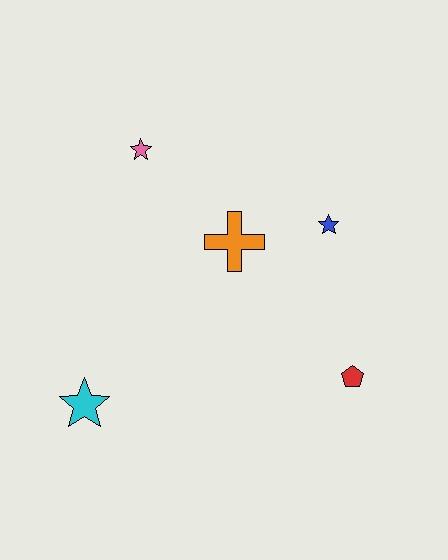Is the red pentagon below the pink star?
Yes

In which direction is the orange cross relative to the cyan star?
The orange cross is above the cyan star.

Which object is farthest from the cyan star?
The blue star is farthest from the cyan star.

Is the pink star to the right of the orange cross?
No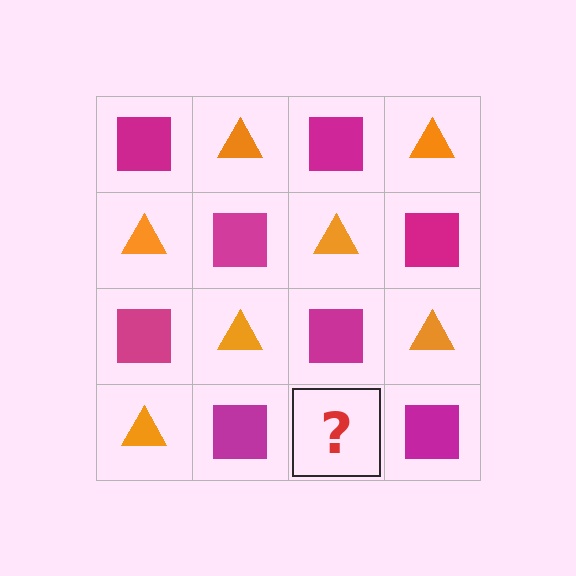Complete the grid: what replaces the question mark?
The question mark should be replaced with an orange triangle.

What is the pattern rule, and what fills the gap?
The rule is that it alternates magenta square and orange triangle in a checkerboard pattern. The gap should be filled with an orange triangle.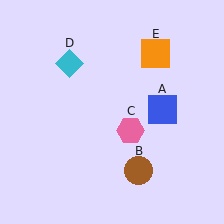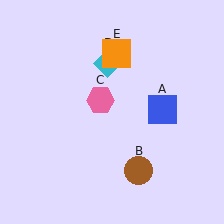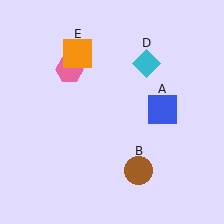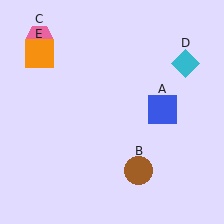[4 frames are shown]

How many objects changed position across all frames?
3 objects changed position: pink hexagon (object C), cyan diamond (object D), orange square (object E).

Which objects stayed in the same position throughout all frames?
Blue square (object A) and brown circle (object B) remained stationary.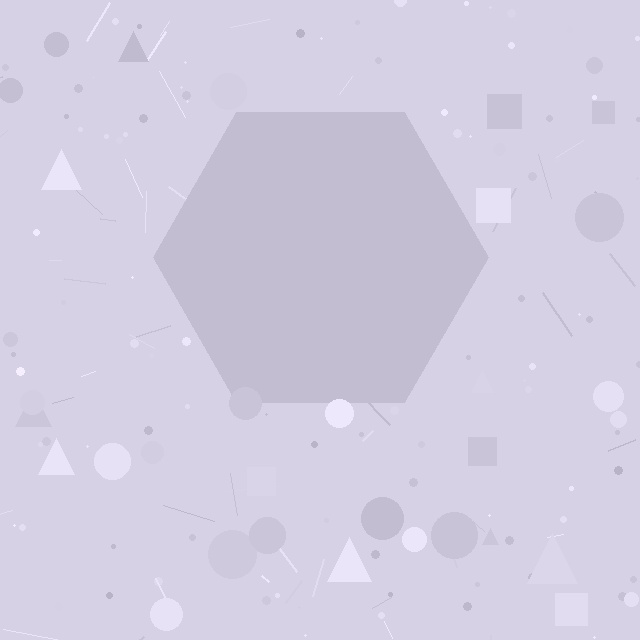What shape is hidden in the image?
A hexagon is hidden in the image.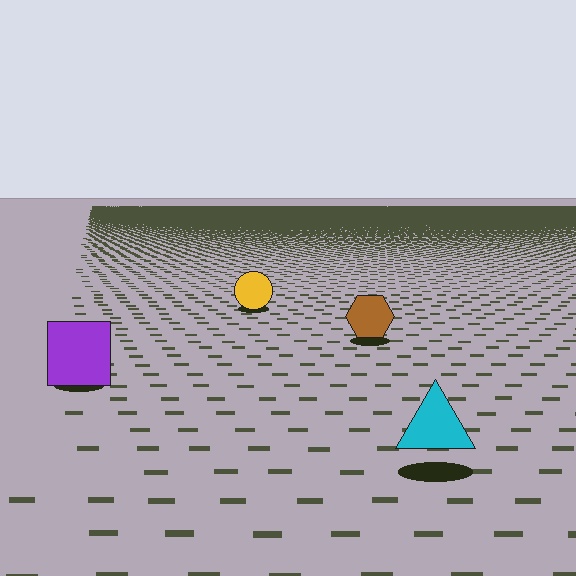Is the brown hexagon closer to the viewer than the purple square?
No. The purple square is closer — you can tell from the texture gradient: the ground texture is coarser near it.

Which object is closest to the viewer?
The cyan triangle is closest. The texture marks near it are larger and more spread out.